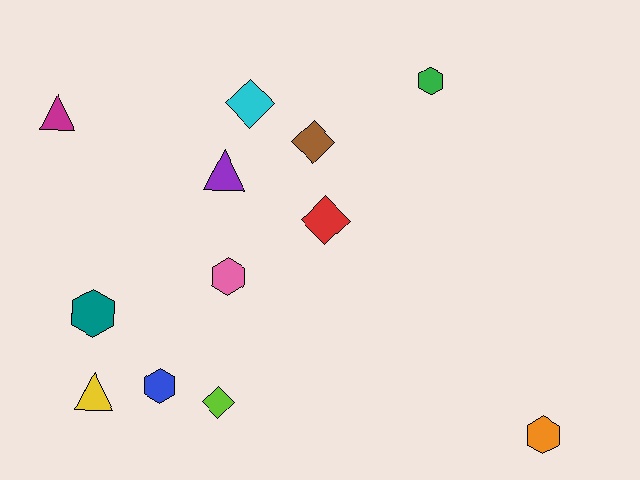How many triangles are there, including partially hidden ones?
There are 3 triangles.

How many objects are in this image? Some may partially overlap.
There are 12 objects.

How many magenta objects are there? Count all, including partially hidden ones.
There is 1 magenta object.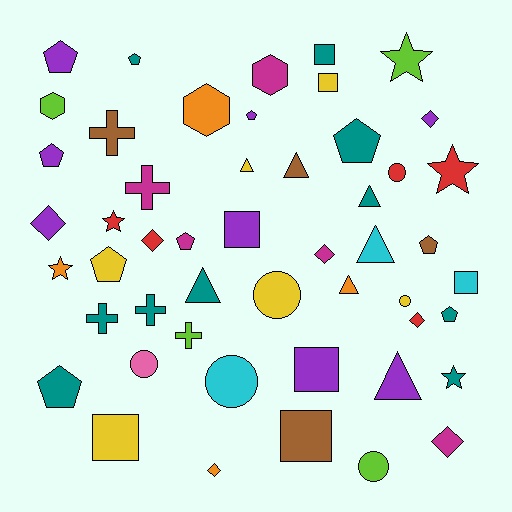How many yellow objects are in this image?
There are 6 yellow objects.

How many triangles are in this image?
There are 7 triangles.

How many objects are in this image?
There are 50 objects.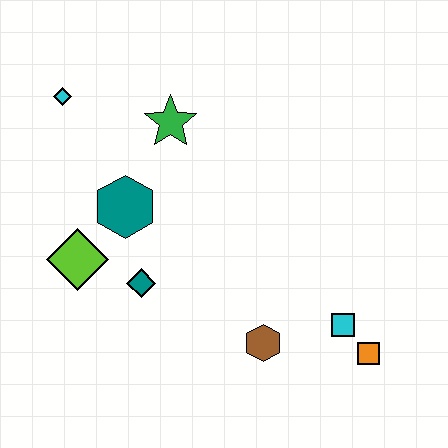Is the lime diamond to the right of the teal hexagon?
No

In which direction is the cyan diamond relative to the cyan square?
The cyan diamond is to the left of the cyan square.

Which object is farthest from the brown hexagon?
The cyan diamond is farthest from the brown hexagon.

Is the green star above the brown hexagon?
Yes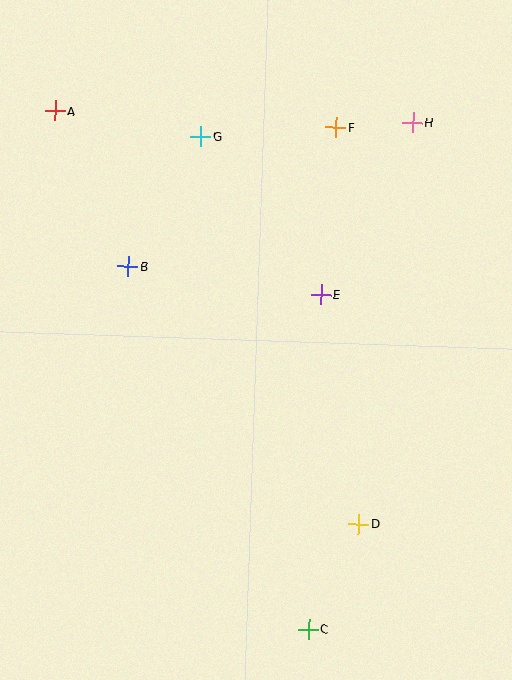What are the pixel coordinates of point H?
Point H is at (413, 122).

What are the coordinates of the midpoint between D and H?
The midpoint between D and H is at (386, 323).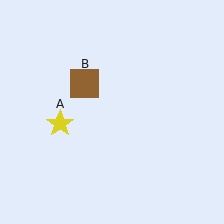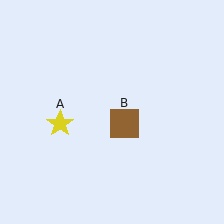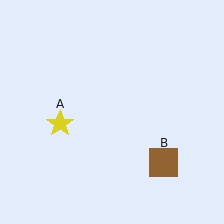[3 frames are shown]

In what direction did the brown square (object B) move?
The brown square (object B) moved down and to the right.